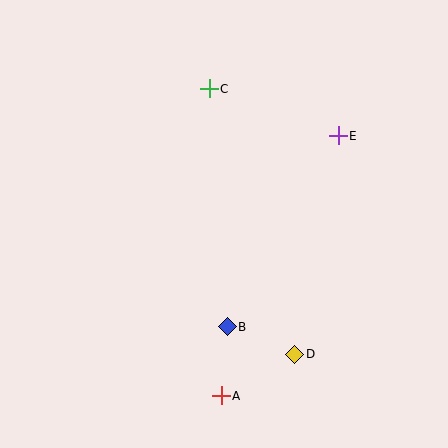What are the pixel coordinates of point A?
Point A is at (221, 396).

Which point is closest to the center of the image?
Point B at (227, 327) is closest to the center.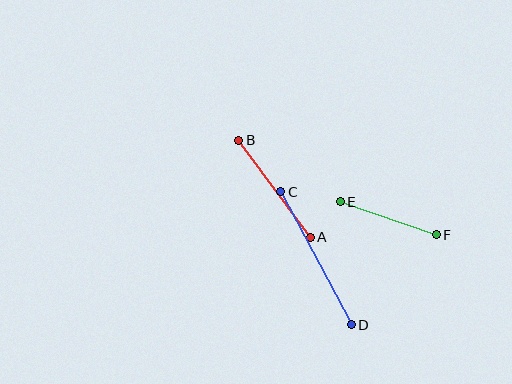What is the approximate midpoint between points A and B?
The midpoint is at approximately (274, 189) pixels.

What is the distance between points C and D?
The distance is approximately 150 pixels.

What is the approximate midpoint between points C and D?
The midpoint is at approximately (316, 258) pixels.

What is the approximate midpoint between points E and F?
The midpoint is at approximately (388, 218) pixels.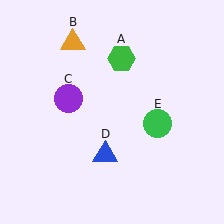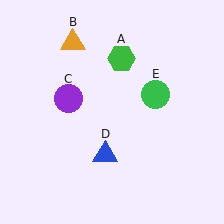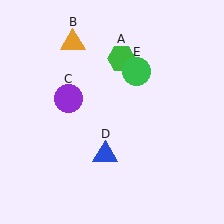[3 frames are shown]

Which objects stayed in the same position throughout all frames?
Green hexagon (object A) and orange triangle (object B) and purple circle (object C) and blue triangle (object D) remained stationary.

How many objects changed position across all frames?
1 object changed position: green circle (object E).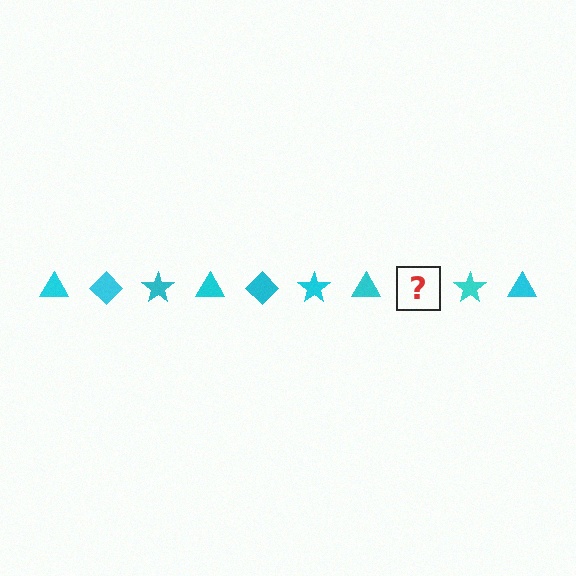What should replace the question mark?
The question mark should be replaced with a cyan diamond.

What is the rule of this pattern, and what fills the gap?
The rule is that the pattern cycles through triangle, diamond, star shapes in cyan. The gap should be filled with a cyan diamond.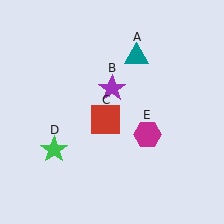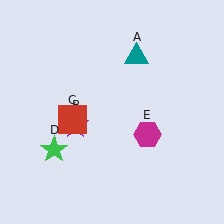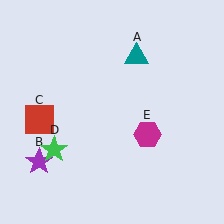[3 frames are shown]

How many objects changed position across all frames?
2 objects changed position: purple star (object B), red square (object C).